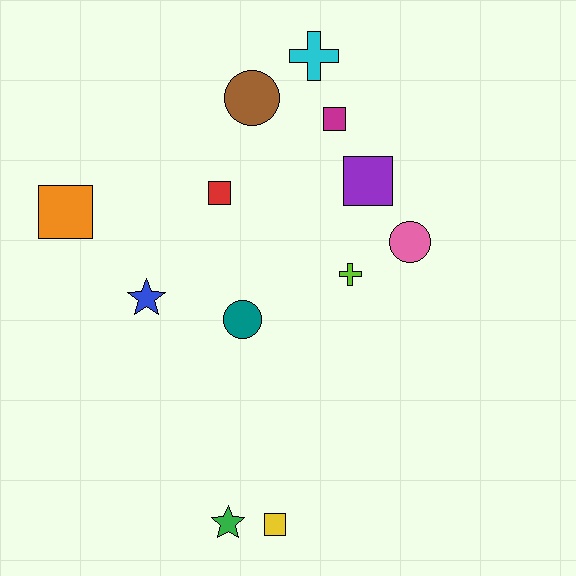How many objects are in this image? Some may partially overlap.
There are 12 objects.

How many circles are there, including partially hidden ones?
There are 3 circles.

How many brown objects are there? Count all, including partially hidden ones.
There is 1 brown object.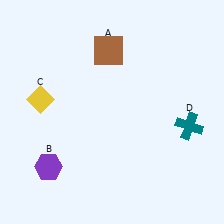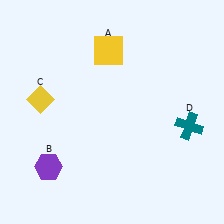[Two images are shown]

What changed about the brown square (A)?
In Image 1, A is brown. In Image 2, it changed to yellow.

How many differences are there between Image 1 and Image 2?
There is 1 difference between the two images.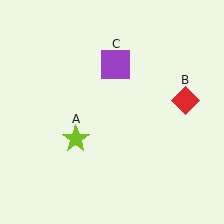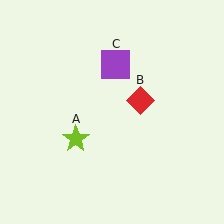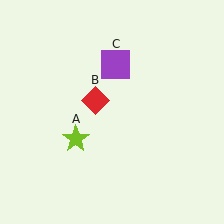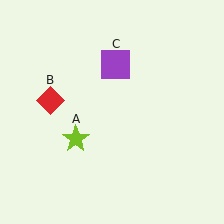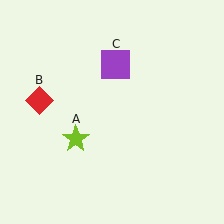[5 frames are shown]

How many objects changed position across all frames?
1 object changed position: red diamond (object B).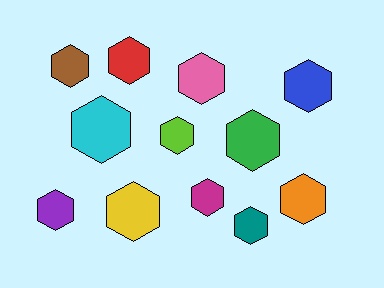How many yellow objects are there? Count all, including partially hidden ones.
There is 1 yellow object.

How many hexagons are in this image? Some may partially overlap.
There are 12 hexagons.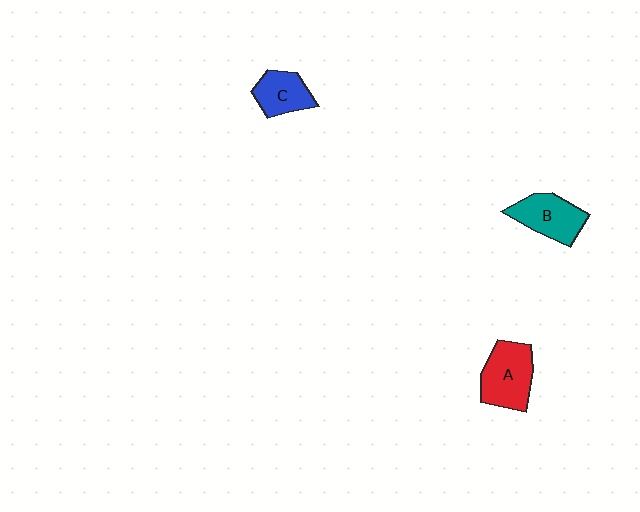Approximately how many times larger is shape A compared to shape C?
Approximately 1.4 times.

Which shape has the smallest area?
Shape C (blue).